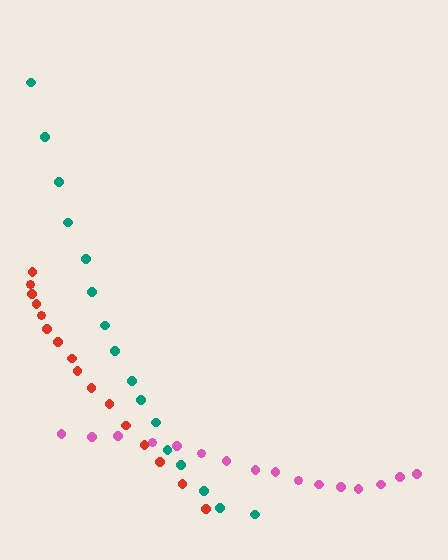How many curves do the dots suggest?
There are 3 distinct paths.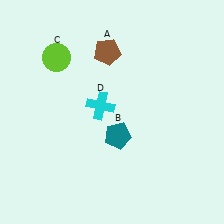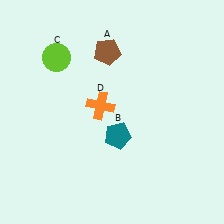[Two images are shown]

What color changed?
The cross (D) changed from cyan in Image 1 to orange in Image 2.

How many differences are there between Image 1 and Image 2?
There is 1 difference between the two images.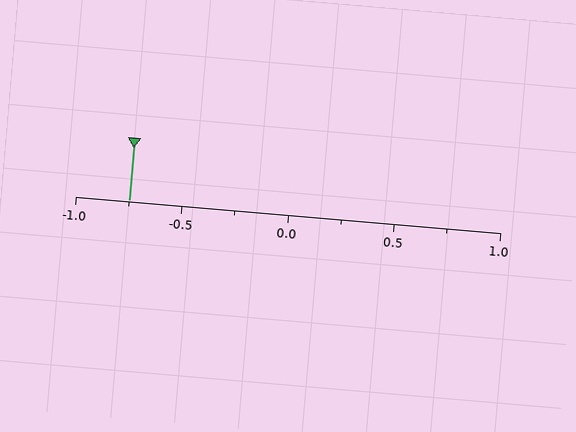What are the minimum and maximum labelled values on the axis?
The axis runs from -1.0 to 1.0.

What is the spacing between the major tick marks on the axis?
The major ticks are spaced 0.5 apart.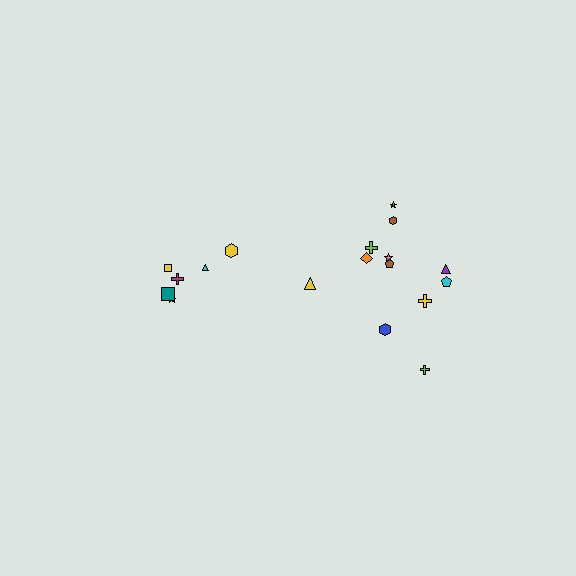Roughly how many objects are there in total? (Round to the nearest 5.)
Roughly 20 objects in total.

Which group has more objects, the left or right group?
The right group.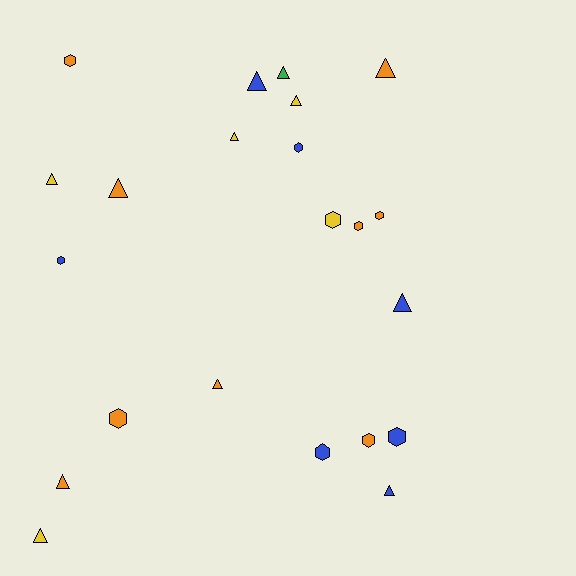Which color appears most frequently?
Orange, with 9 objects.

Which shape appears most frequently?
Triangle, with 12 objects.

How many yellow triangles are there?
There are 4 yellow triangles.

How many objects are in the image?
There are 22 objects.